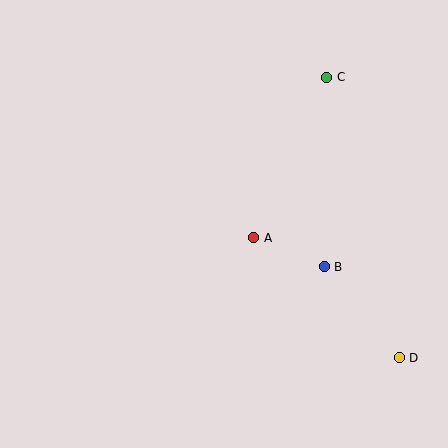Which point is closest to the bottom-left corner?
Point A is closest to the bottom-left corner.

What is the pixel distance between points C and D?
The distance between C and D is 290 pixels.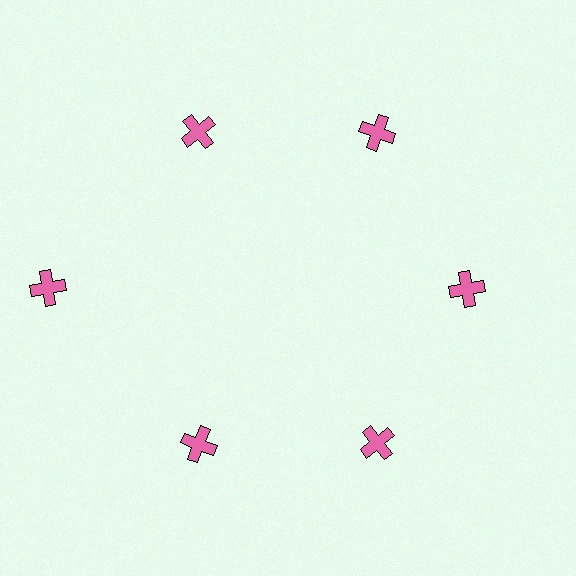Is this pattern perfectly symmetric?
No. The 6 pink crosses are arranged in a ring, but one element near the 9 o'clock position is pushed outward from the center, breaking the 6-fold rotational symmetry.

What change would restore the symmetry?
The symmetry would be restored by moving it inward, back onto the ring so that all 6 crosses sit at equal angles and equal distance from the center.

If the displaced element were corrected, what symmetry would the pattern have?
It would have 6-fold rotational symmetry — the pattern would map onto itself every 60 degrees.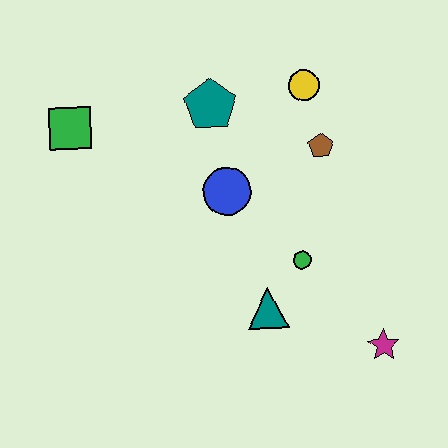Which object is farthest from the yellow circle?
The magenta star is farthest from the yellow circle.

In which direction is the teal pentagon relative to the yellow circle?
The teal pentagon is to the left of the yellow circle.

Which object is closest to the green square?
The teal pentagon is closest to the green square.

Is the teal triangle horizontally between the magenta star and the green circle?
No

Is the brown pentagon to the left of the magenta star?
Yes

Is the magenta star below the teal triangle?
Yes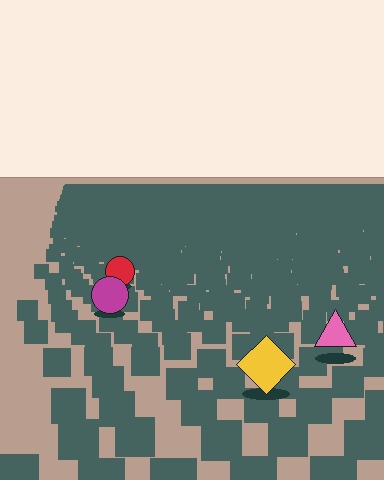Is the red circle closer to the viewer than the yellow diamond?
No. The yellow diamond is closer — you can tell from the texture gradient: the ground texture is coarser near it.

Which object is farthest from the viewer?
The red circle is farthest from the viewer. It appears smaller and the ground texture around it is denser.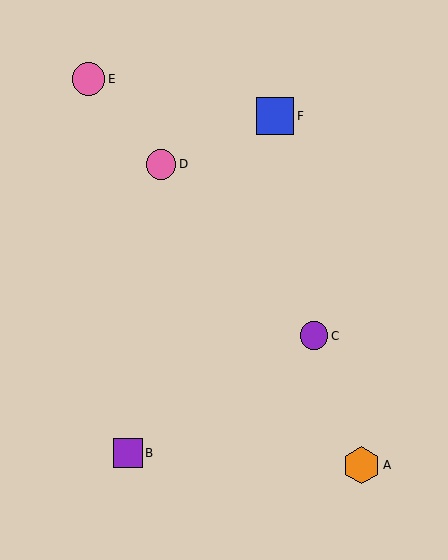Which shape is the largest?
The orange hexagon (labeled A) is the largest.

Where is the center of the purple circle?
The center of the purple circle is at (314, 336).